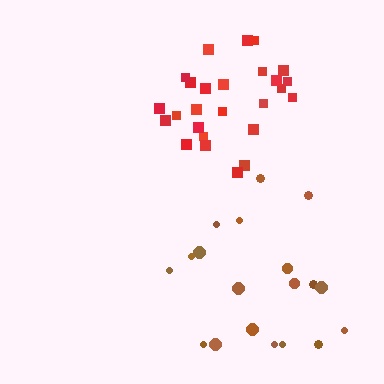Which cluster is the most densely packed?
Red.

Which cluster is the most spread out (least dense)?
Brown.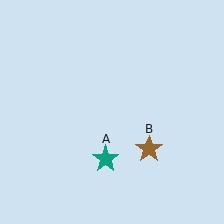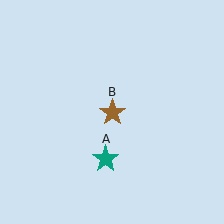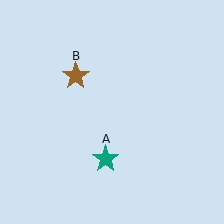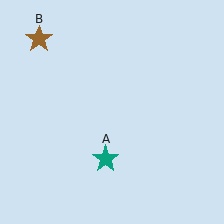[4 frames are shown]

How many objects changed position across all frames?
1 object changed position: brown star (object B).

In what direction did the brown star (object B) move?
The brown star (object B) moved up and to the left.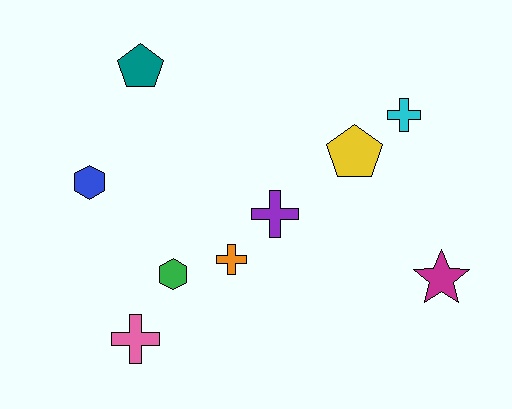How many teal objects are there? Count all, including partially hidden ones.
There is 1 teal object.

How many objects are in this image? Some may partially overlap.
There are 9 objects.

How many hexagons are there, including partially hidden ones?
There are 2 hexagons.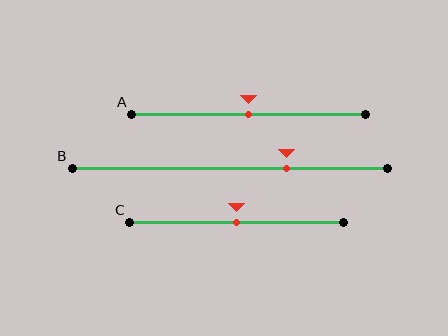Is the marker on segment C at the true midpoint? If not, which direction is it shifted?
Yes, the marker on segment C is at the true midpoint.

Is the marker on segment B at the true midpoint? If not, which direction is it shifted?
No, the marker on segment B is shifted to the right by about 18% of the segment length.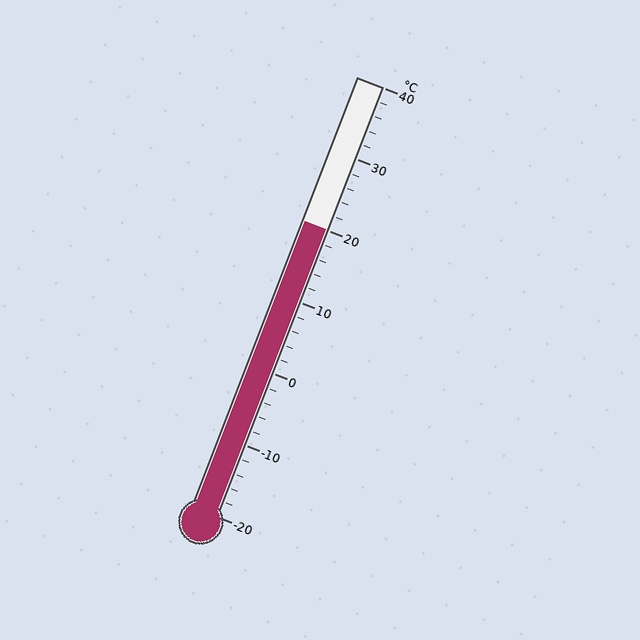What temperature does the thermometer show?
The thermometer shows approximately 20°C.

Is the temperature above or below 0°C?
The temperature is above 0°C.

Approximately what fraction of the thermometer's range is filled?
The thermometer is filled to approximately 65% of its range.